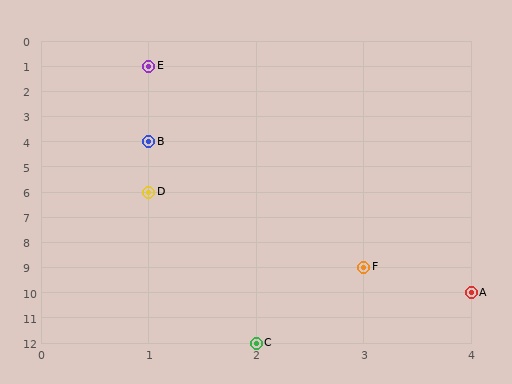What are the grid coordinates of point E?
Point E is at grid coordinates (1, 1).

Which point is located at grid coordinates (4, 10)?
Point A is at (4, 10).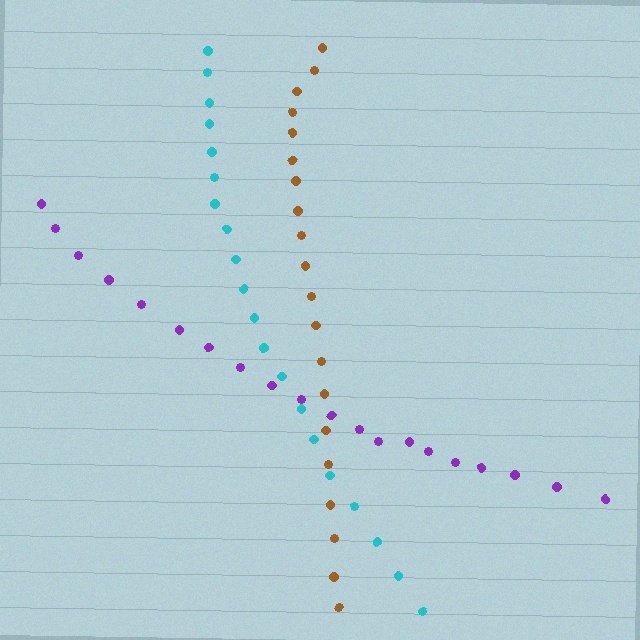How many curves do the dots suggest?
There are 3 distinct paths.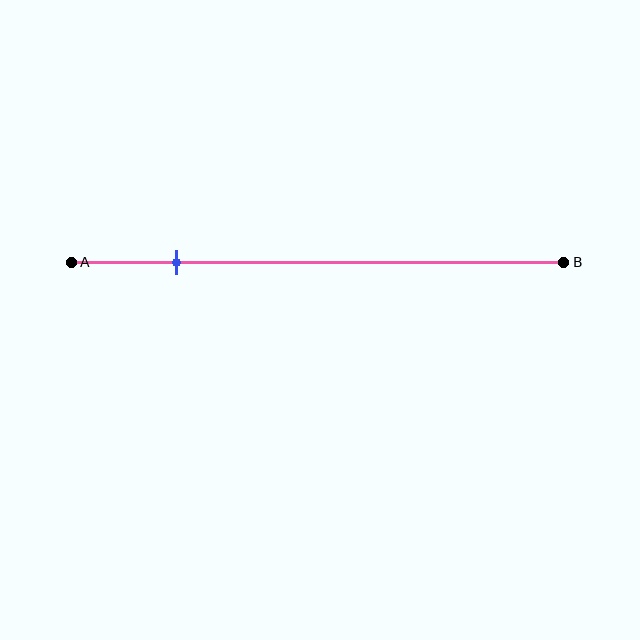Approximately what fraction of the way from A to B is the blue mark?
The blue mark is approximately 20% of the way from A to B.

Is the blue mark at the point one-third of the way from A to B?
No, the mark is at about 20% from A, not at the 33% one-third point.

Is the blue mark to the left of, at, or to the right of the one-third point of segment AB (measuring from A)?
The blue mark is to the left of the one-third point of segment AB.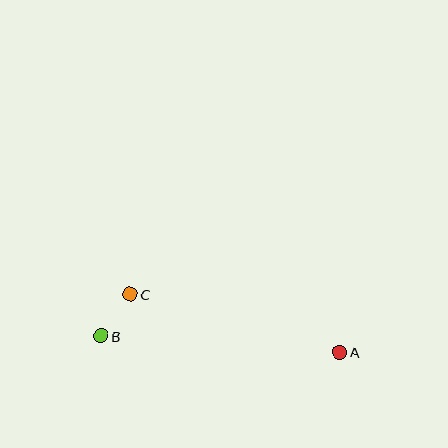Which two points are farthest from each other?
Points A and B are farthest from each other.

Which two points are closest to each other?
Points B and C are closest to each other.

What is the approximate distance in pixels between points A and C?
The distance between A and C is approximately 218 pixels.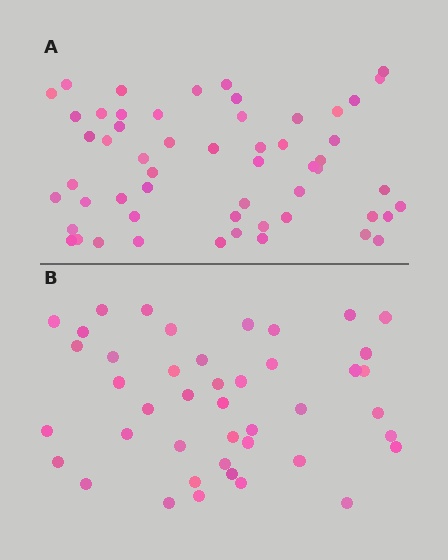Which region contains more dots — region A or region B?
Region A (the top region) has more dots.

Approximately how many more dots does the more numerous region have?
Region A has roughly 12 or so more dots than region B.